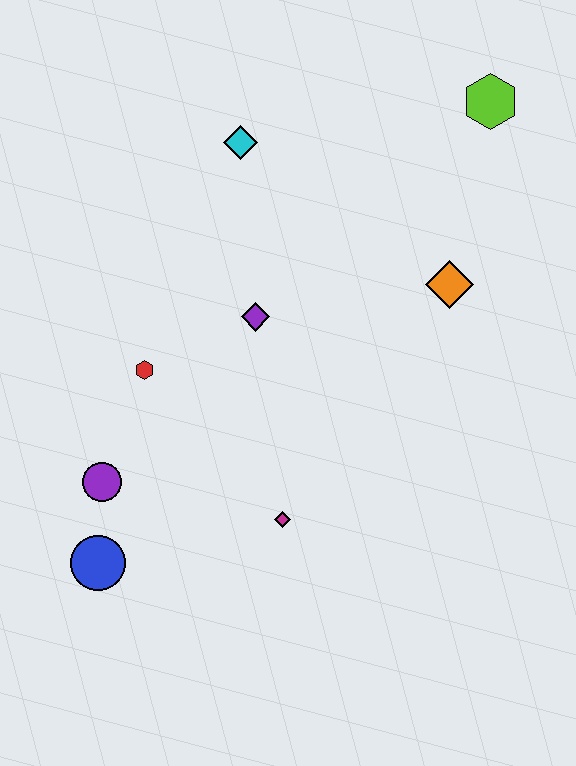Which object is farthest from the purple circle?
The lime hexagon is farthest from the purple circle.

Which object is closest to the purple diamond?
The red hexagon is closest to the purple diamond.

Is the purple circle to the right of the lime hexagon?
No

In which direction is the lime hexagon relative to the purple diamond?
The lime hexagon is to the right of the purple diamond.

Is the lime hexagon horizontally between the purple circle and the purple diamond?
No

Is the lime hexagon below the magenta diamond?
No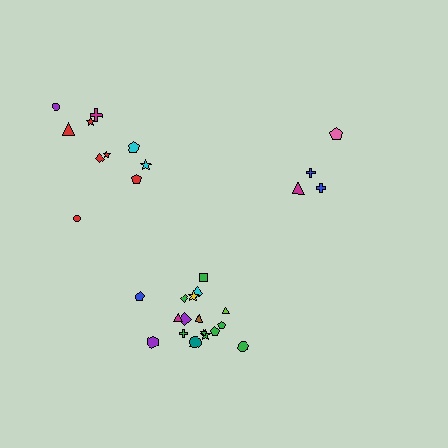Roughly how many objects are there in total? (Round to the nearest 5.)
Roughly 30 objects in total.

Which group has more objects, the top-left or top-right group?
The top-left group.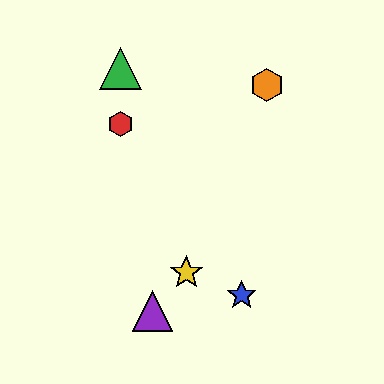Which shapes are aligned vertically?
The red hexagon, the green triangle are aligned vertically.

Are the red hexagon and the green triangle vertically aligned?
Yes, both are at x≈120.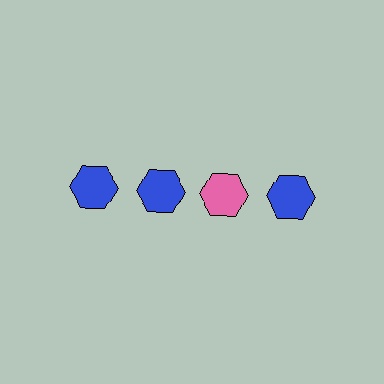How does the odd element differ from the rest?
It has a different color: pink instead of blue.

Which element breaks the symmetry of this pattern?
The pink hexagon in the top row, center column breaks the symmetry. All other shapes are blue hexagons.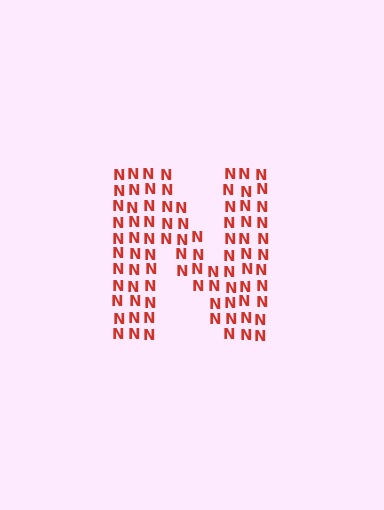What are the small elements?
The small elements are letter N's.